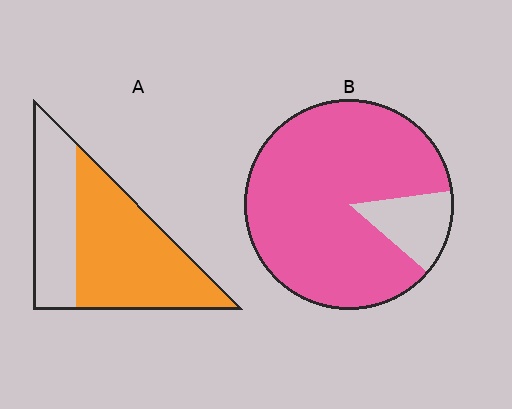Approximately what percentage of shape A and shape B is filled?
A is approximately 65% and B is approximately 85%.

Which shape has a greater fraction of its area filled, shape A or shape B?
Shape B.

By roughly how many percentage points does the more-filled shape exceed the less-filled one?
By roughly 25 percentage points (B over A).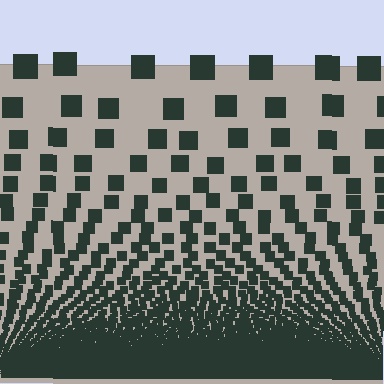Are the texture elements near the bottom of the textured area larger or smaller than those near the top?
Smaller. The gradient is inverted — elements near the bottom are smaller and denser.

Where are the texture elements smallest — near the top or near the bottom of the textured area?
Near the bottom.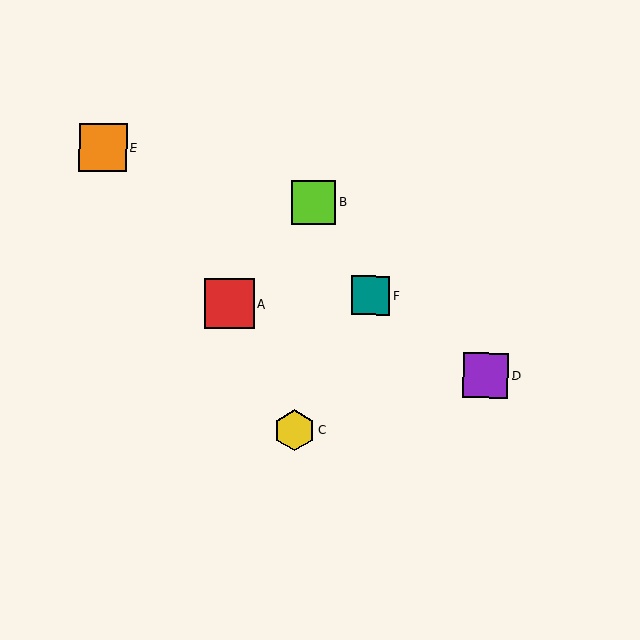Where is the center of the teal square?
The center of the teal square is at (371, 295).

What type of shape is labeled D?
Shape D is a purple square.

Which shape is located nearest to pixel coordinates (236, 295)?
The red square (labeled A) at (229, 304) is nearest to that location.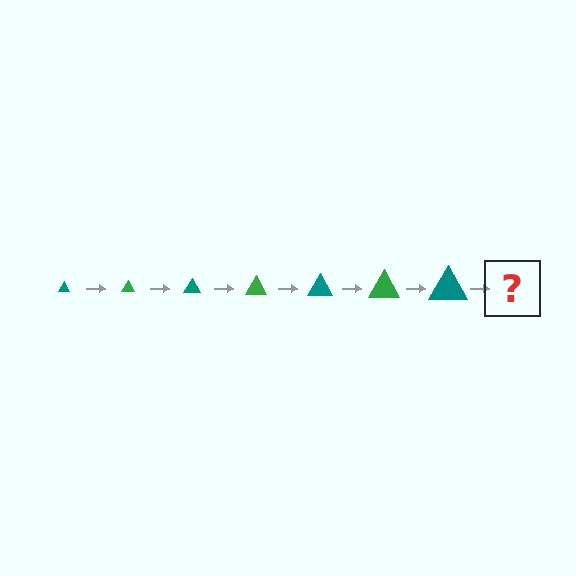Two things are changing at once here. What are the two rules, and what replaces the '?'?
The two rules are that the triangle grows larger each step and the color cycles through teal and green. The '?' should be a green triangle, larger than the previous one.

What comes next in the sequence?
The next element should be a green triangle, larger than the previous one.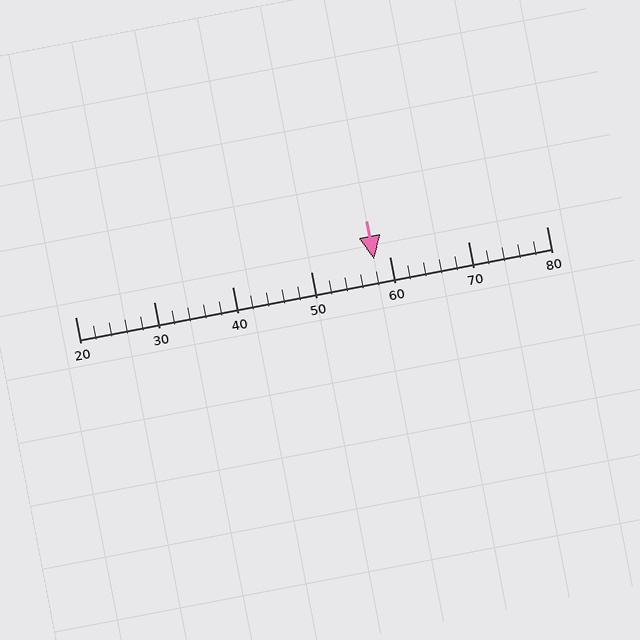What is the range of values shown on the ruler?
The ruler shows values from 20 to 80.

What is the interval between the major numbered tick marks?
The major tick marks are spaced 10 units apart.